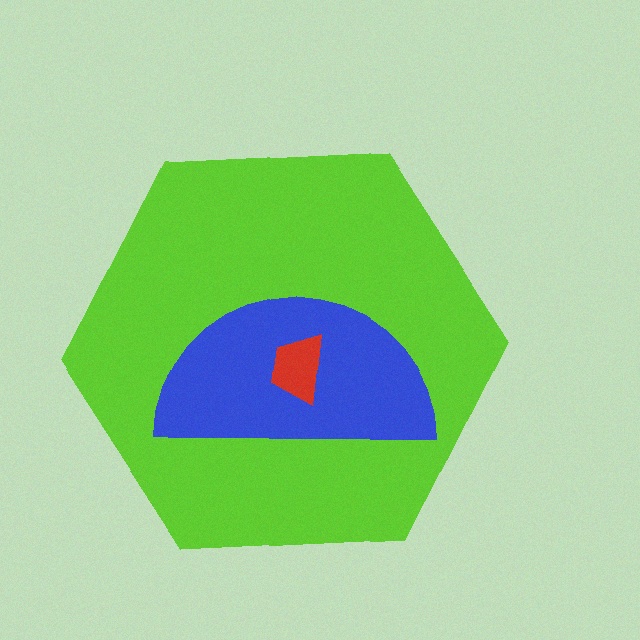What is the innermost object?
The red trapezoid.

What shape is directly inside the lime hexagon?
The blue semicircle.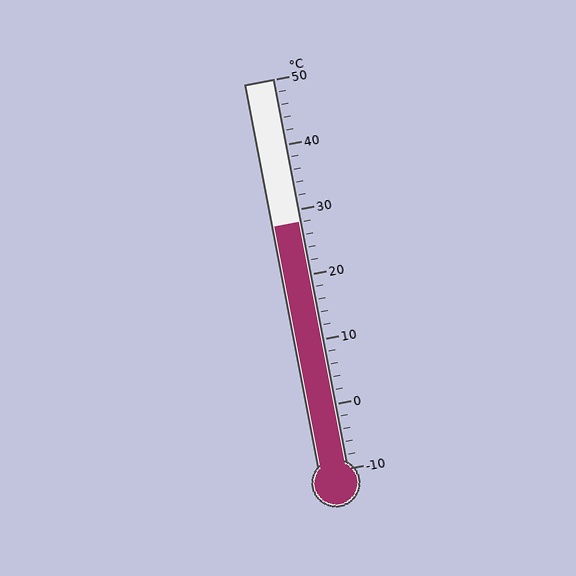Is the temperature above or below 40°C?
The temperature is below 40°C.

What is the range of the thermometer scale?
The thermometer scale ranges from -10°C to 50°C.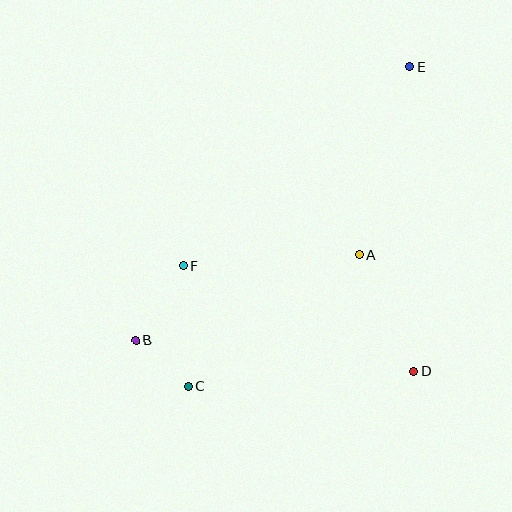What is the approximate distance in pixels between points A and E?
The distance between A and E is approximately 195 pixels.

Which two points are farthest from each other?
Points C and E are farthest from each other.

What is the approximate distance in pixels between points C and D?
The distance between C and D is approximately 226 pixels.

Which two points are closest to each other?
Points B and C are closest to each other.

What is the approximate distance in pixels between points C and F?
The distance between C and F is approximately 120 pixels.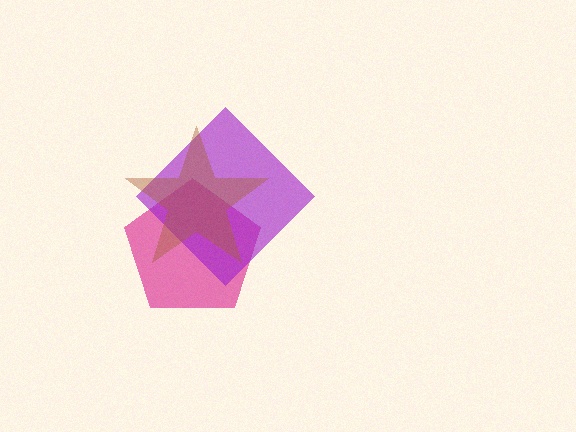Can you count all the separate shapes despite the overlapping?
Yes, there are 3 separate shapes.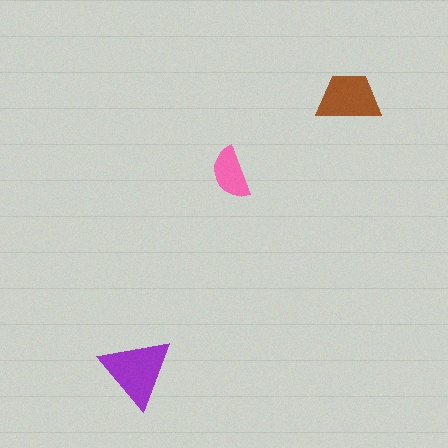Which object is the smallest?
The pink semicircle.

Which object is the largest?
The purple triangle.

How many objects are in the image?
There are 3 objects in the image.